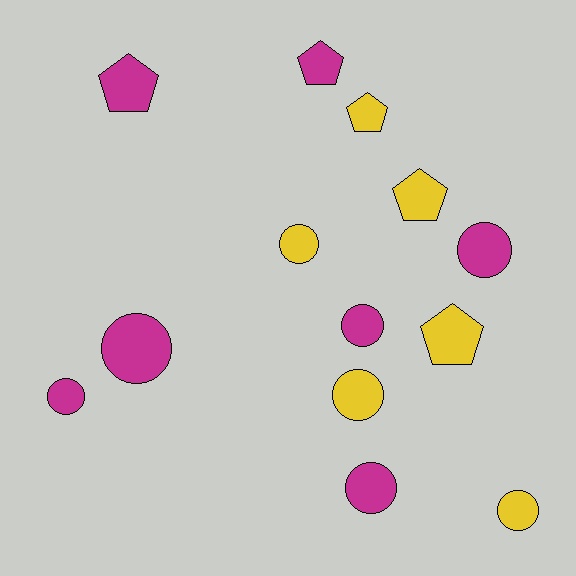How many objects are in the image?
There are 13 objects.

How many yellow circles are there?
There are 3 yellow circles.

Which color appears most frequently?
Magenta, with 7 objects.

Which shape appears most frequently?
Circle, with 8 objects.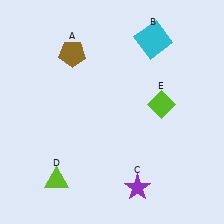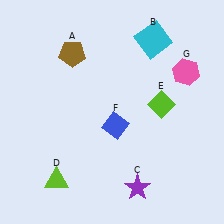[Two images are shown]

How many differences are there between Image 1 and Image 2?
There are 2 differences between the two images.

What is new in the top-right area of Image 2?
A pink hexagon (G) was added in the top-right area of Image 2.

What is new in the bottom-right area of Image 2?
A blue diamond (F) was added in the bottom-right area of Image 2.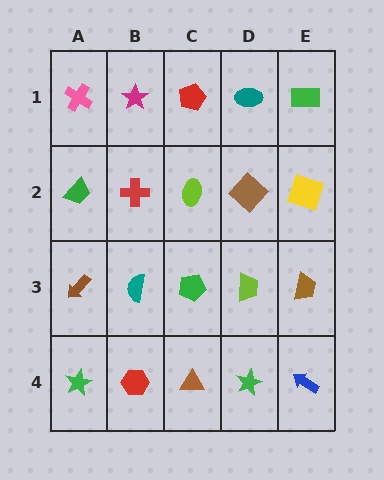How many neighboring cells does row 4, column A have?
2.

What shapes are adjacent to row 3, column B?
A red cross (row 2, column B), a red hexagon (row 4, column B), a brown arrow (row 3, column A), a green pentagon (row 3, column C).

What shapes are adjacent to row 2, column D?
A teal ellipse (row 1, column D), a lime trapezoid (row 3, column D), a lime ellipse (row 2, column C), a yellow square (row 2, column E).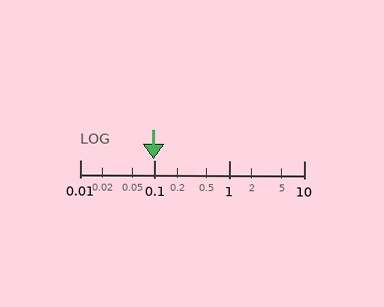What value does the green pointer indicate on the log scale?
The pointer indicates approximately 0.097.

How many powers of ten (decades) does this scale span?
The scale spans 3 decades, from 0.01 to 10.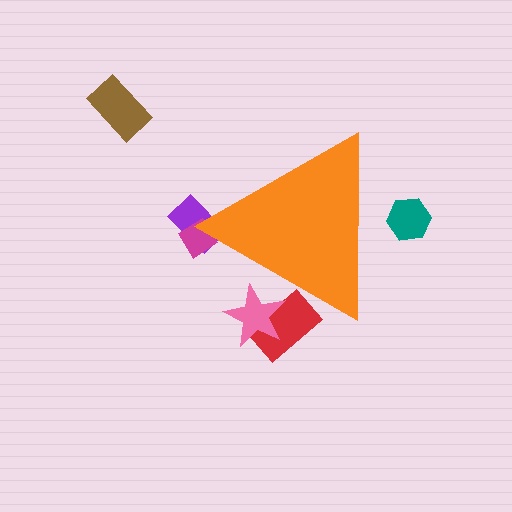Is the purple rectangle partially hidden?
Yes, the purple rectangle is partially hidden behind the orange triangle.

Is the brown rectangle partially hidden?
No, the brown rectangle is fully visible.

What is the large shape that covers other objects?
An orange triangle.